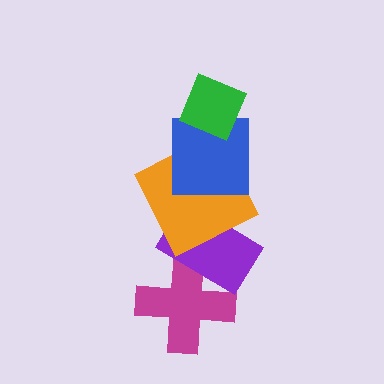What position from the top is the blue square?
The blue square is 2nd from the top.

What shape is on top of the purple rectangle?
The orange square is on top of the purple rectangle.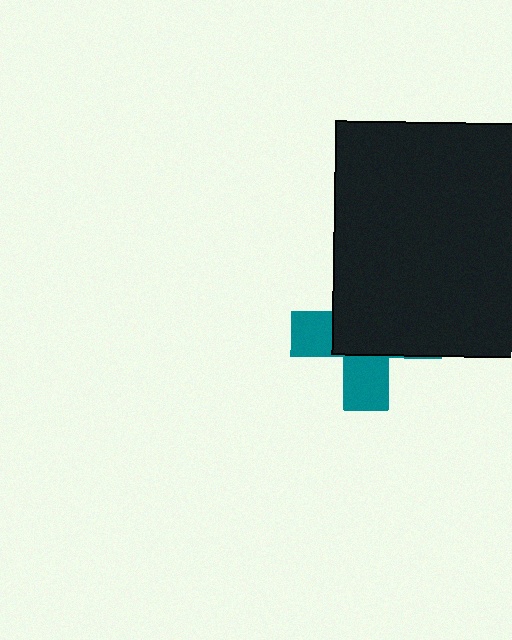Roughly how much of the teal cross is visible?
A small part of it is visible (roughly 38%).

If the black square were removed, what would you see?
You would see the complete teal cross.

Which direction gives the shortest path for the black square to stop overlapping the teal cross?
Moving toward the upper-right gives the shortest separation.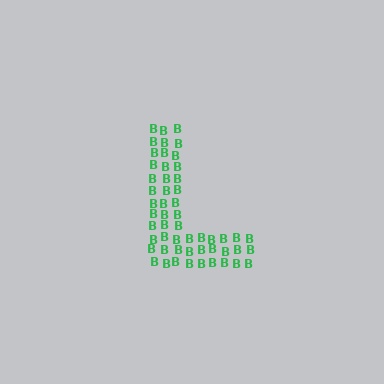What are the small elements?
The small elements are letter B's.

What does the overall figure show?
The overall figure shows the letter L.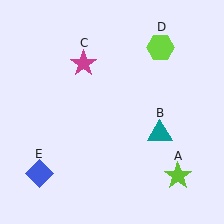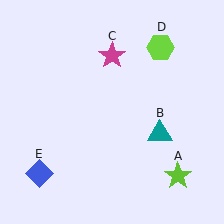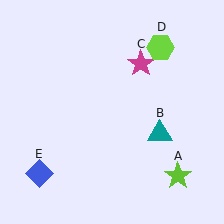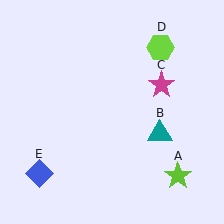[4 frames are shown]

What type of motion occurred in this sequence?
The magenta star (object C) rotated clockwise around the center of the scene.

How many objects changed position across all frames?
1 object changed position: magenta star (object C).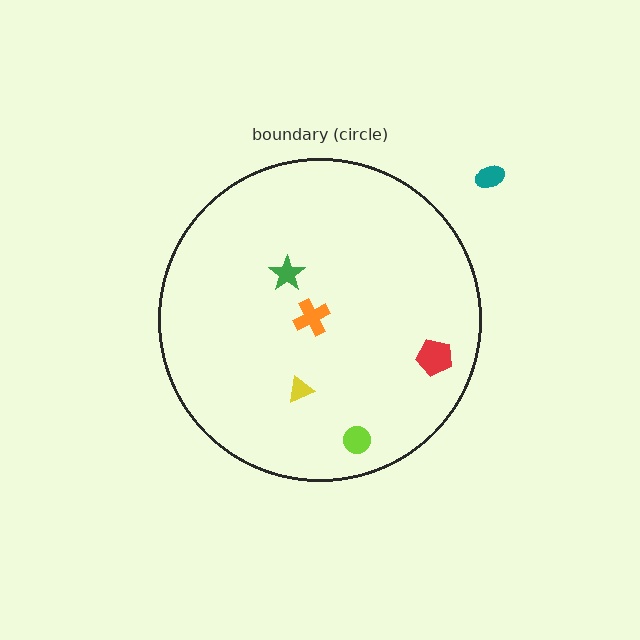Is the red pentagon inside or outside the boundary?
Inside.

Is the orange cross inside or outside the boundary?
Inside.